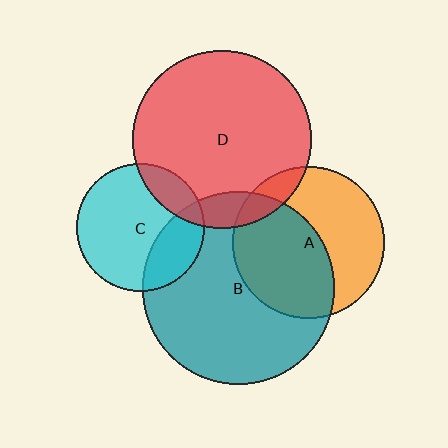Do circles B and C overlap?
Yes.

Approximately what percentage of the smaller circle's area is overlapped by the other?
Approximately 25%.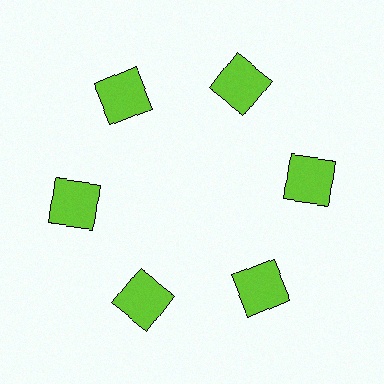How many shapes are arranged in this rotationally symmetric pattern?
There are 6 shapes, arranged in 6 groups of 1.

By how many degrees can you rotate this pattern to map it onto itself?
The pattern maps onto itself every 60 degrees of rotation.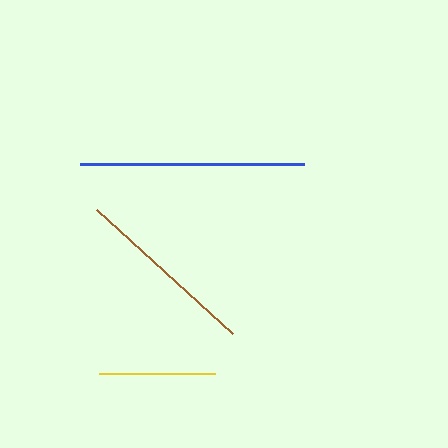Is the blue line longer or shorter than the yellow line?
The blue line is longer than the yellow line.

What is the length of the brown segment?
The brown segment is approximately 185 pixels long.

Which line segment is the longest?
The blue line is the longest at approximately 224 pixels.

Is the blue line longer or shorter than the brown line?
The blue line is longer than the brown line.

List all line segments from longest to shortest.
From longest to shortest: blue, brown, yellow.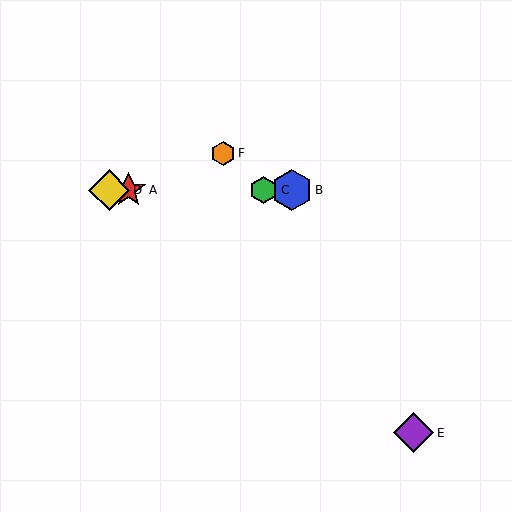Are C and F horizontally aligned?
No, C is at y≈190 and F is at y≈153.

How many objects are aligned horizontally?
4 objects (A, B, C, D) are aligned horizontally.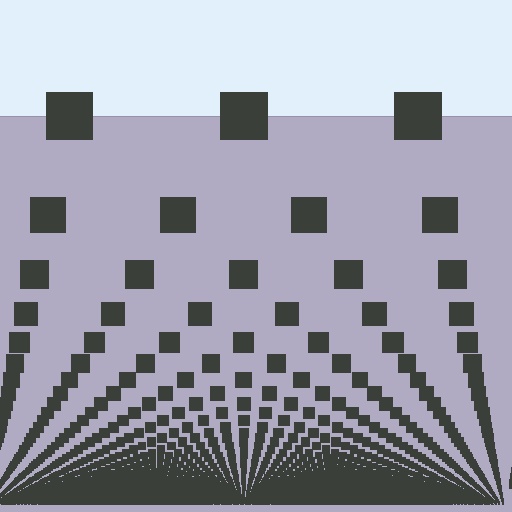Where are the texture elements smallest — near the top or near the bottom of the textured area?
Near the bottom.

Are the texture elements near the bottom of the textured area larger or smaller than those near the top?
Smaller. The gradient is inverted — elements near the bottom are smaller and denser.